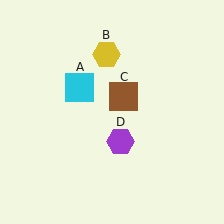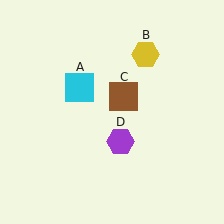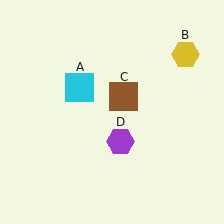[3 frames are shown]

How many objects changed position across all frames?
1 object changed position: yellow hexagon (object B).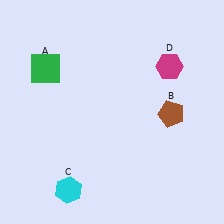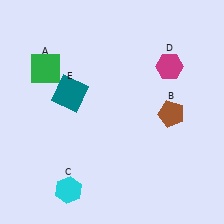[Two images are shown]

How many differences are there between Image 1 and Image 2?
There is 1 difference between the two images.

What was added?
A teal square (E) was added in Image 2.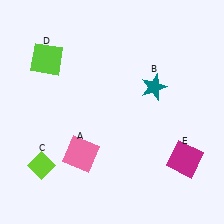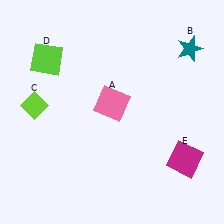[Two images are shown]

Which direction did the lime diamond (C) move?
The lime diamond (C) moved up.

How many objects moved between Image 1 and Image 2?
3 objects moved between the two images.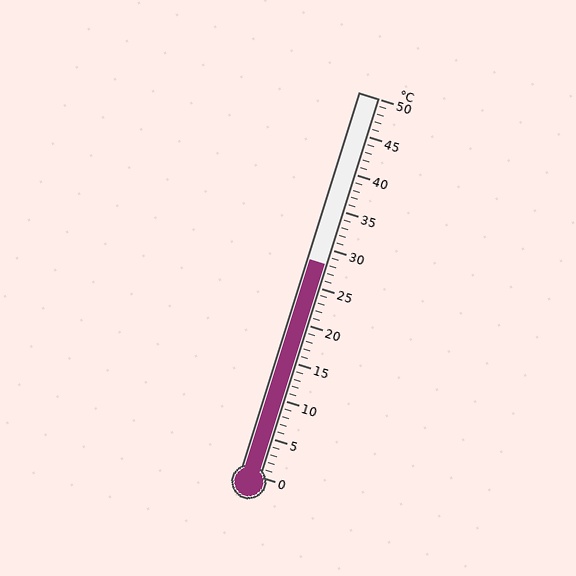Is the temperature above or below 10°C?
The temperature is above 10°C.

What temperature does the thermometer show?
The thermometer shows approximately 28°C.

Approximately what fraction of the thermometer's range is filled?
The thermometer is filled to approximately 55% of its range.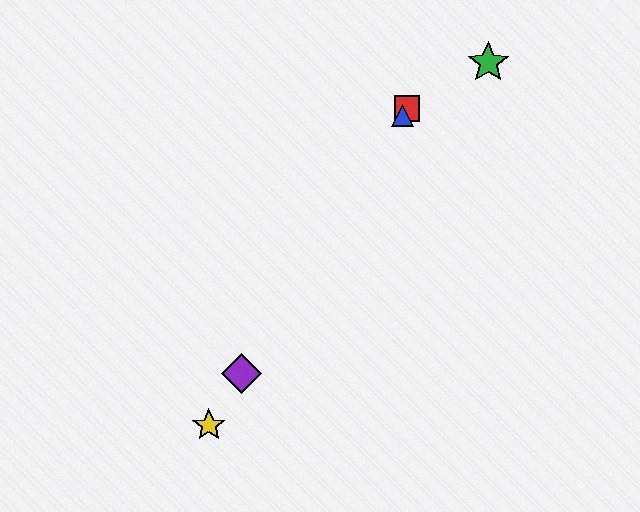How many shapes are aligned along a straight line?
4 shapes (the red square, the blue triangle, the yellow star, the purple diamond) are aligned along a straight line.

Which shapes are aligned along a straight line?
The red square, the blue triangle, the yellow star, the purple diamond are aligned along a straight line.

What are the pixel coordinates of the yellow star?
The yellow star is at (209, 425).